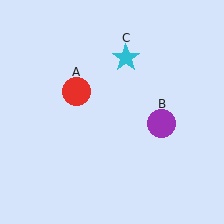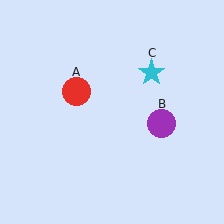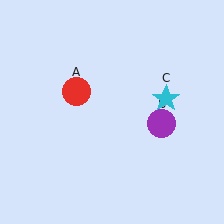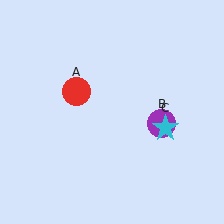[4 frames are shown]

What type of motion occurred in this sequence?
The cyan star (object C) rotated clockwise around the center of the scene.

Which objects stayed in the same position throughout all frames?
Red circle (object A) and purple circle (object B) remained stationary.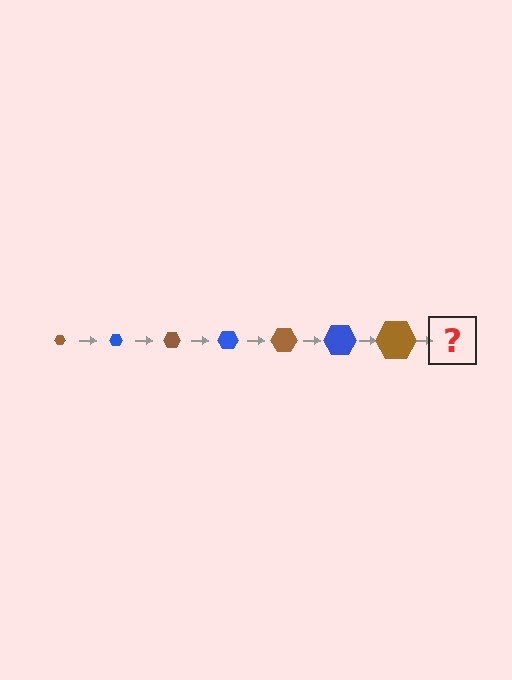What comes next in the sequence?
The next element should be a blue hexagon, larger than the previous one.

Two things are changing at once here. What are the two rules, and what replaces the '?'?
The two rules are that the hexagon grows larger each step and the color cycles through brown and blue. The '?' should be a blue hexagon, larger than the previous one.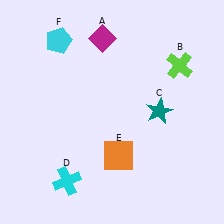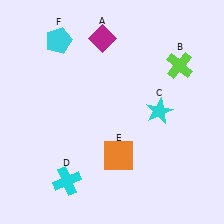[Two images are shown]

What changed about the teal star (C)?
In Image 1, C is teal. In Image 2, it changed to cyan.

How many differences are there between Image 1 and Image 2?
There is 1 difference between the two images.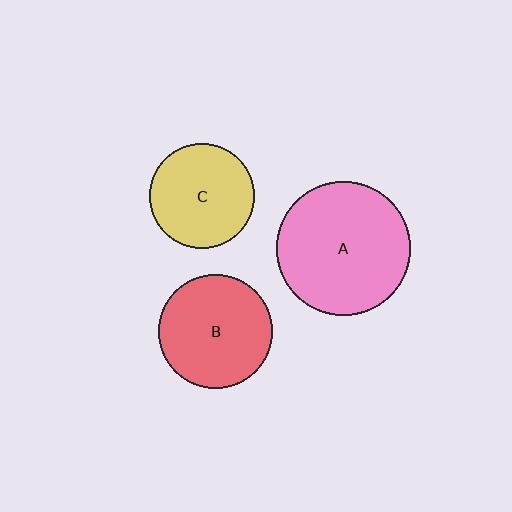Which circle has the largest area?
Circle A (pink).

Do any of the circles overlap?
No, none of the circles overlap.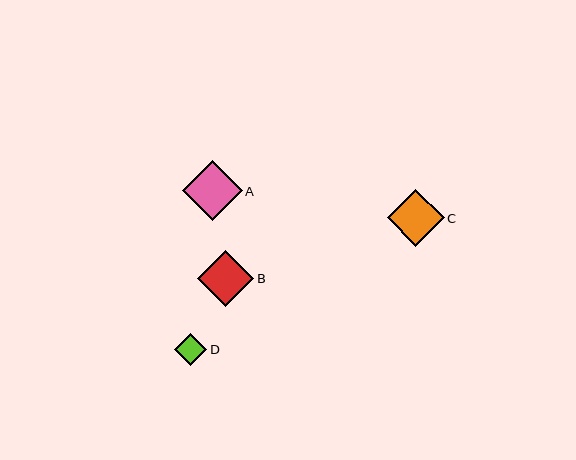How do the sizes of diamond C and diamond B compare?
Diamond C and diamond B are approximately the same size.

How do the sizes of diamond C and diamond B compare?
Diamond C and diamond B are approximately the same size.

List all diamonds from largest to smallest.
From largest to smallest: A, C, B, D.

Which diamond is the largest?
Diamond A is the largest with a size of approximately 60 pixels.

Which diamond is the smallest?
Diamond D is the smallest with a size of approximately 32 pixels.